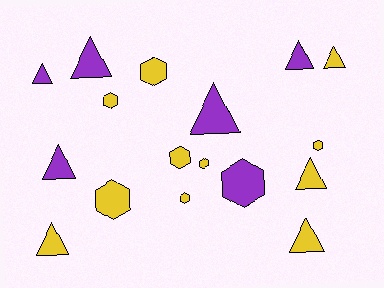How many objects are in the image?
There are 17 objects.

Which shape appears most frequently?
Triangle, with 9 objects.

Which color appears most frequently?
Yellow, with 11 objects.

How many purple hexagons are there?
There is 1 purple hexagon.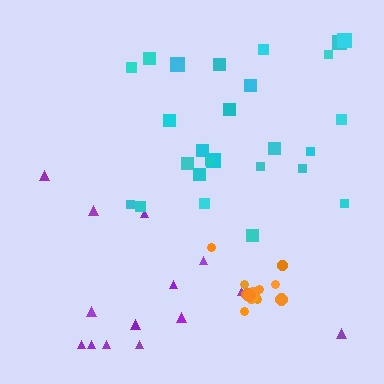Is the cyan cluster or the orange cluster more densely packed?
Orange.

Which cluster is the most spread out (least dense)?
Purple.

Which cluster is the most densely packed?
Orange.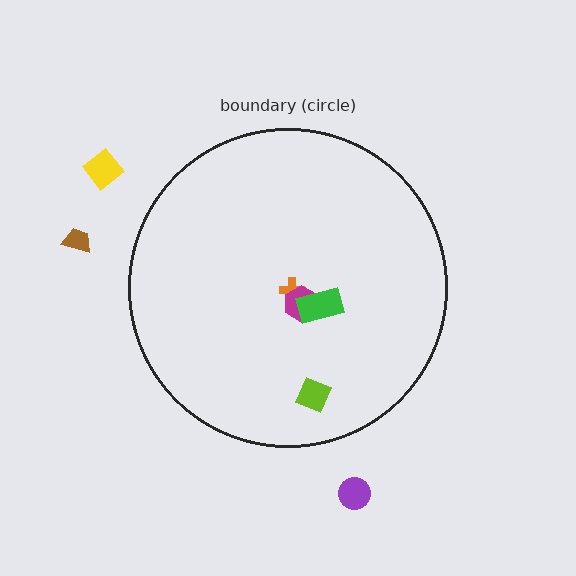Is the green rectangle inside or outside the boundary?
Inside.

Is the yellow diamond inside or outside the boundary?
Outside.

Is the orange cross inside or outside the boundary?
Inside.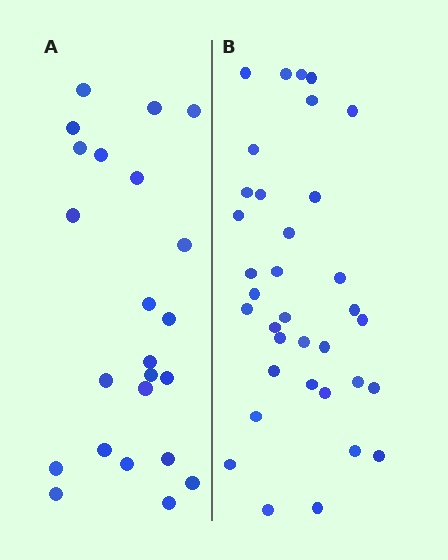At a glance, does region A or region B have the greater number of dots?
Region B (the right region) has more dots.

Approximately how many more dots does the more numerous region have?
Region B has roughly 12 or so more dots than region A.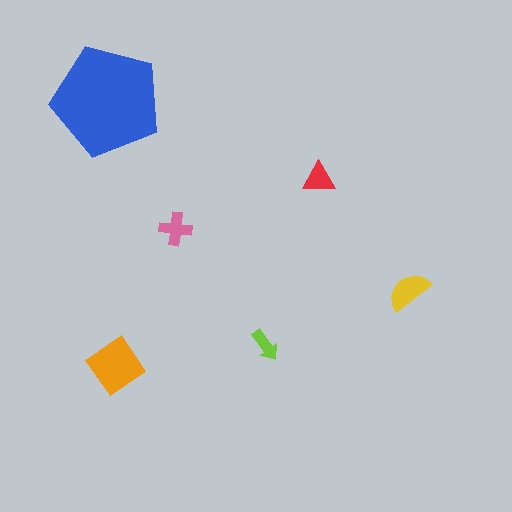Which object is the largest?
The blue pentagon.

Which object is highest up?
The blue pentagon is topmost.